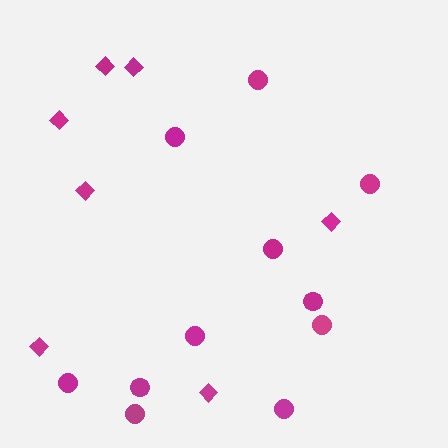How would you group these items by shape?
There are 2 groups: one group of circles (11) and one group of diamonds (7).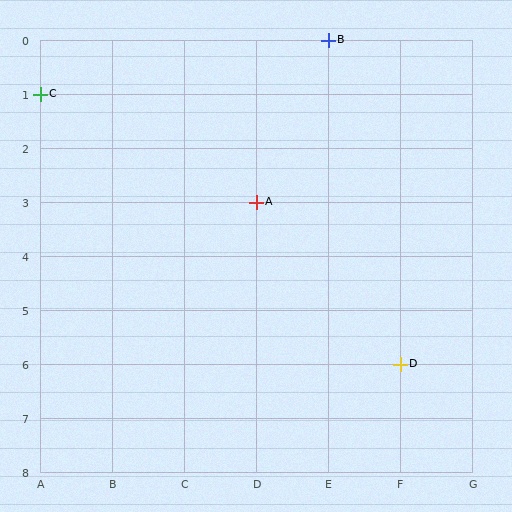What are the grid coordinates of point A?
Point A is at grid coordinates (D, 3).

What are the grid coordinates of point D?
Point D is at grid coordinates (F, 6).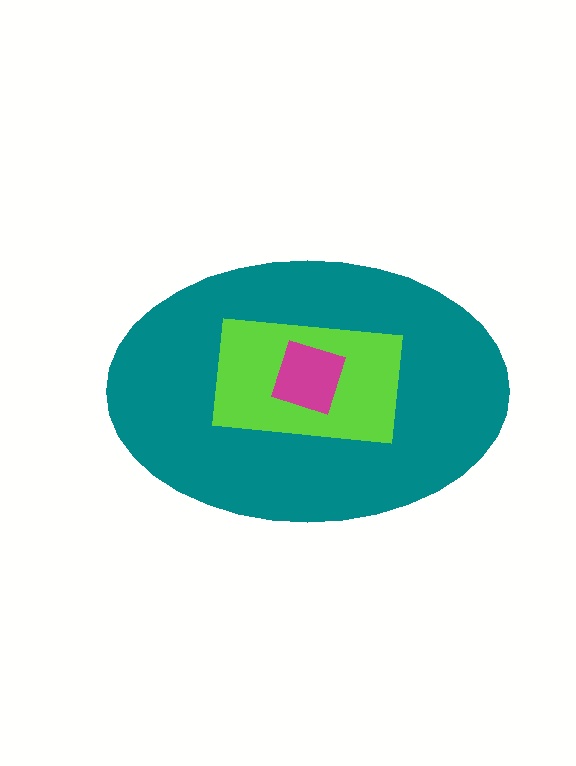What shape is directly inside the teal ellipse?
The lime rectangle.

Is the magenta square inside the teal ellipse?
Yes.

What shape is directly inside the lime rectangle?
The magenta square.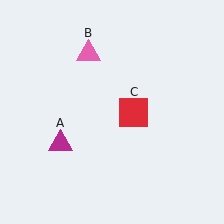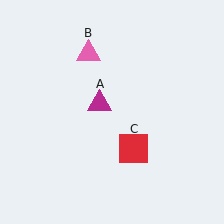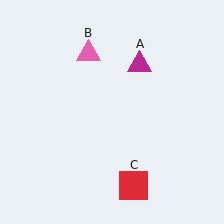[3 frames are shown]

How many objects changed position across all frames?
2 objects changed position: magenta triangle (object A), red square (object C).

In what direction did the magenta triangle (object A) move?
The magenta triangle (object A) moved up and to the right.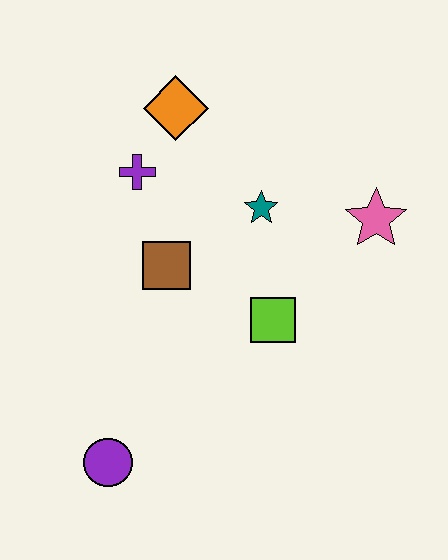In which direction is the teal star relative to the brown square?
The teal star is to the right of the brown square.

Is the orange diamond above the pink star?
Yes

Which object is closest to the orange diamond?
The purple cross is closest to the orange diamond.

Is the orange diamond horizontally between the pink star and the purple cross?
Yes